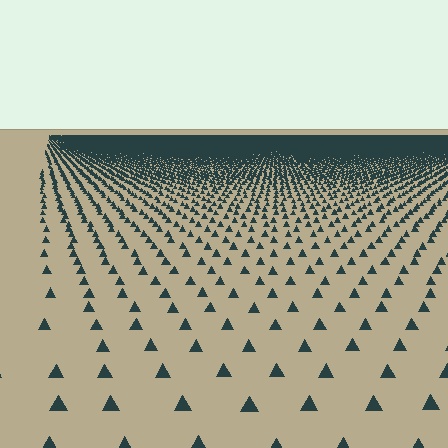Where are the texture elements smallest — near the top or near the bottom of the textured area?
Near the top.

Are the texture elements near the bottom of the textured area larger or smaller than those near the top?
Larger. Near the bottom, elements are closer to the viewer and appear at a bigger on-screen size.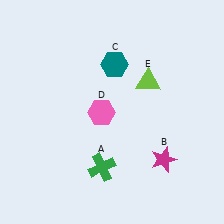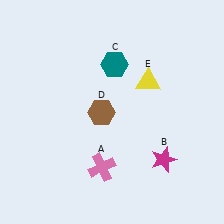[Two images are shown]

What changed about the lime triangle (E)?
In Image 1, E is lime. In Image 2, it changed to yellow.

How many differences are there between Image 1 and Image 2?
There are 3 differences between the two images.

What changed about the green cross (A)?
In Image 1, A is green. In Image 2, it changed to pink.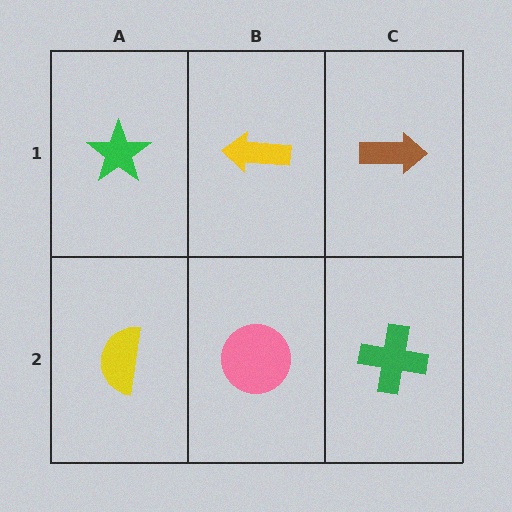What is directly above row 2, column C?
A brown arrow.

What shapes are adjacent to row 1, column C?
A green cross (row 2, column C), a yellow arrow (row 1, column B).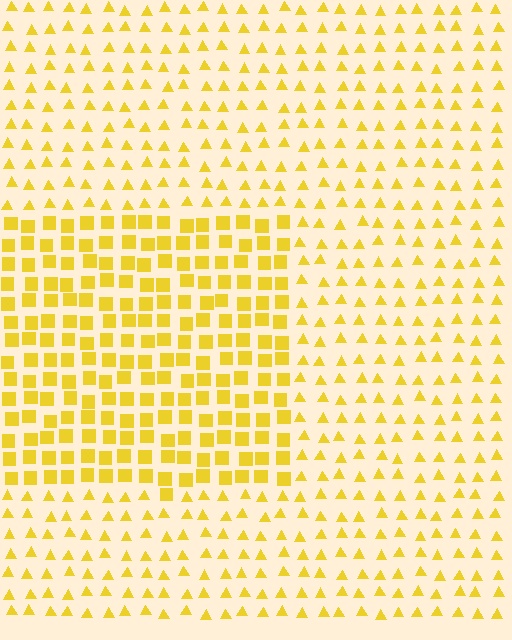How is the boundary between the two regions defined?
The boundary is defined by a change in element shape: squares inside vs. triangles outside. All elements share the same color and spacing.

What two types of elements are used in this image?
The image uses squares inside the rectangle region and triangles outside it.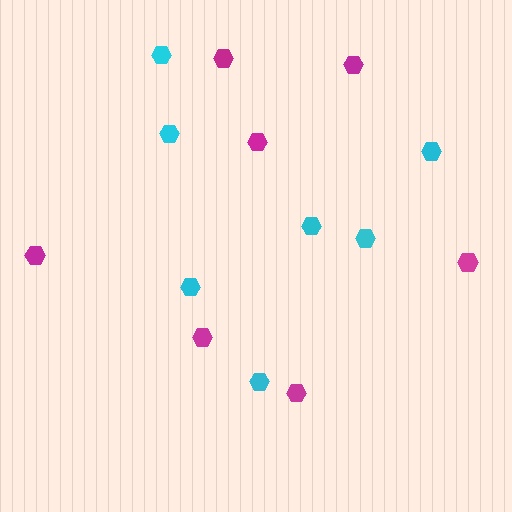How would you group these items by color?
There are 2 groups: one group of cyan hexagons (7) and one group of magenta hexagons (7).